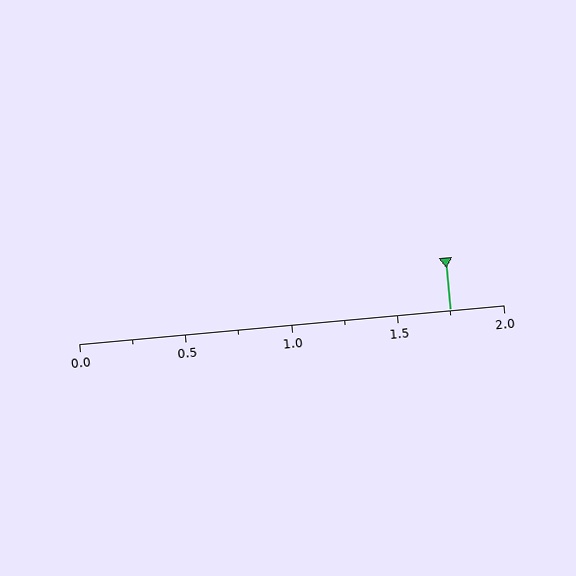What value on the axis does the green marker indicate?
The marker indicates approximately 1.75.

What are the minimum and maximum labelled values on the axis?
The axis runs from 0.0 to 2.0.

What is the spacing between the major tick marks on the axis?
The major ticks are spaced 0.5 apart.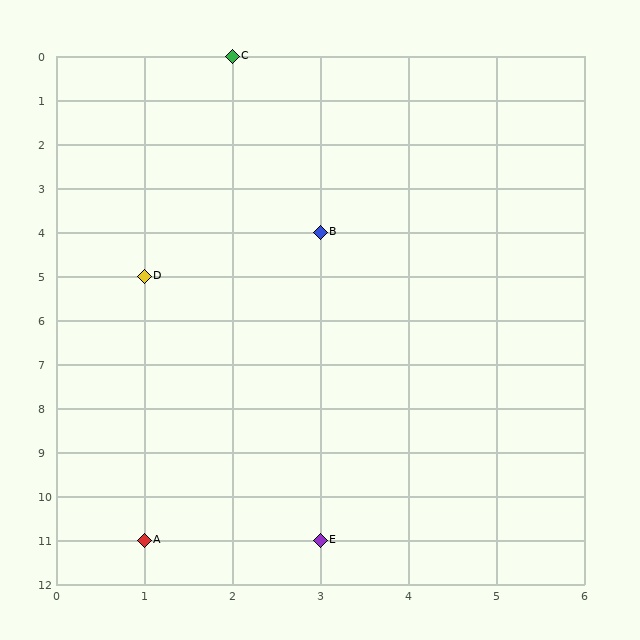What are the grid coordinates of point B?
Point B is at grid coordinates (3, 4).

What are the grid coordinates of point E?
Point E is at grid coordinates (3, 11).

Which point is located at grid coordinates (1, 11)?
Point A is at (1, 11).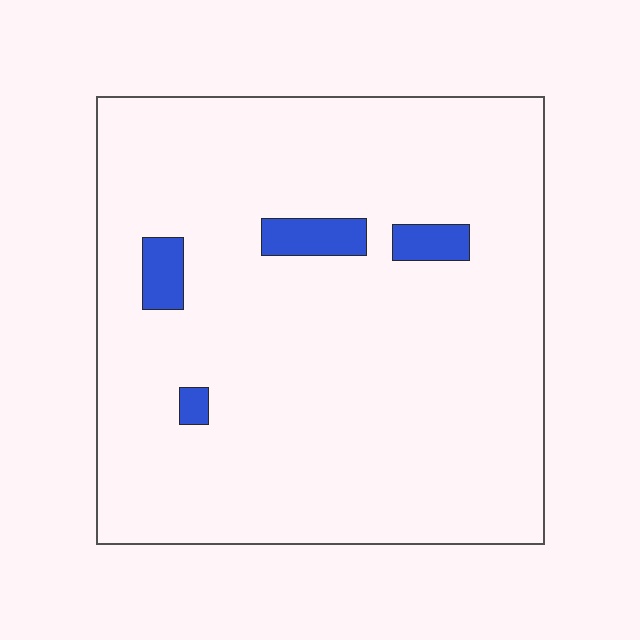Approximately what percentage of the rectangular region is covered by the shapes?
Approximately 5%.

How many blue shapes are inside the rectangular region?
4.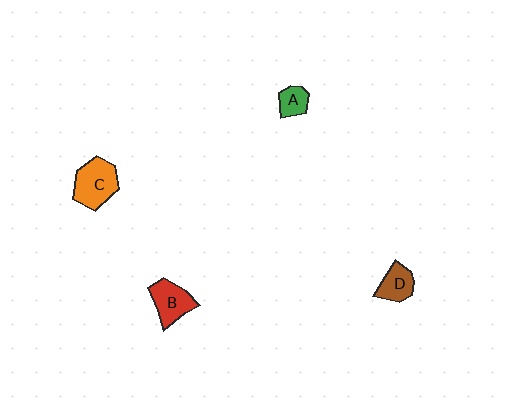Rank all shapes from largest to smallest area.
From largest to smallest: C (orange), B (red), D (brown), A (green).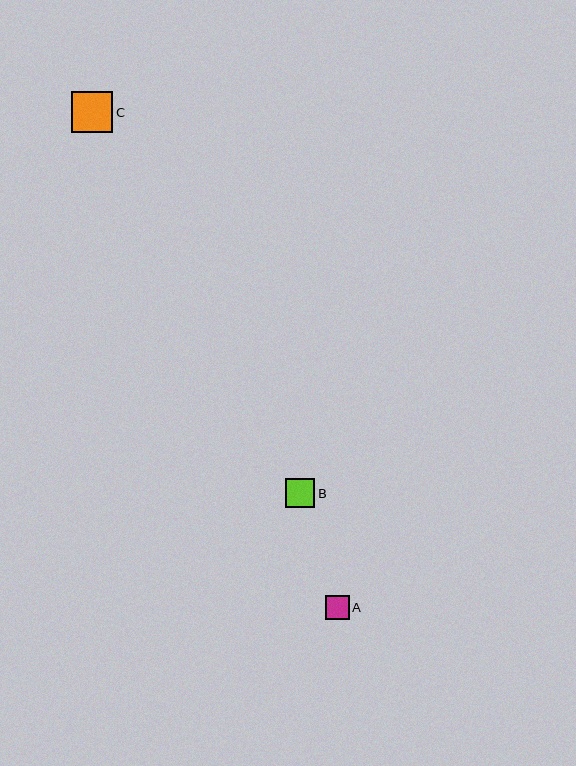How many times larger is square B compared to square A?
Square B is approximately 1.2 times the size of square A.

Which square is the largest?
Square C is the largest with a size of approximately 41 pixels.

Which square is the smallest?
Square A is the smallest with a size of approximately 24 pixels.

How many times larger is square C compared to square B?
Square C is approximately 1.4 times the size of square B.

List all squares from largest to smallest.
From largest to smallest: C, B, A.